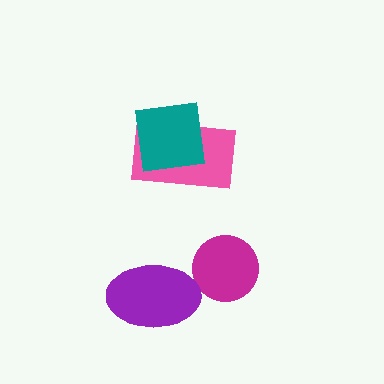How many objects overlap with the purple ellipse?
0 objects overlap with the purple ellipse.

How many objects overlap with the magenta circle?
0 objects overlap with the magenta circle.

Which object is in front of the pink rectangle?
The teal square is in front of the pink rectangle.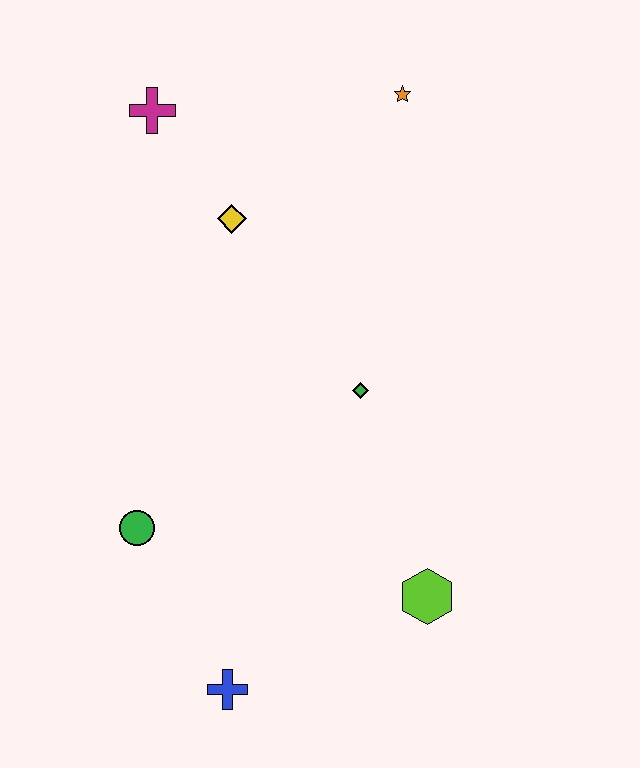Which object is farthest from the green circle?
The orange star is farthest from the green circle.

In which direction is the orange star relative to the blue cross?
The orange star is above the blue cross.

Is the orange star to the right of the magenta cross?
Yes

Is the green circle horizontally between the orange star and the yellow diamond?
No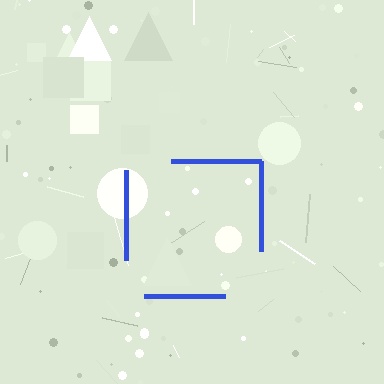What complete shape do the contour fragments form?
The contour fragments form a square.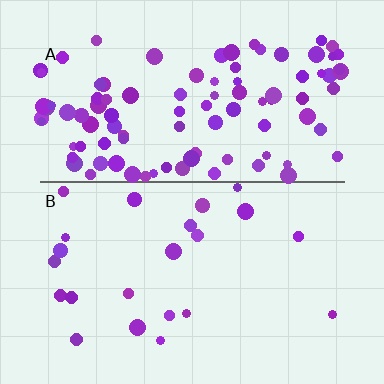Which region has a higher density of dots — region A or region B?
A (the top).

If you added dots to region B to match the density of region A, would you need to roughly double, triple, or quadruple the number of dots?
Approximately quadruple.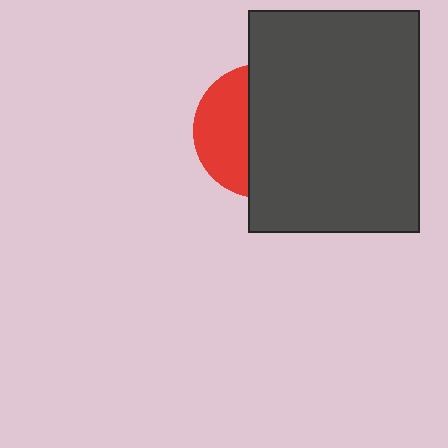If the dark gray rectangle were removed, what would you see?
You would see the complete red circle.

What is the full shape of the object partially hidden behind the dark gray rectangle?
The partially hidden object is a red circle.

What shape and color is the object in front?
The object in front is a dark gray rectangle.